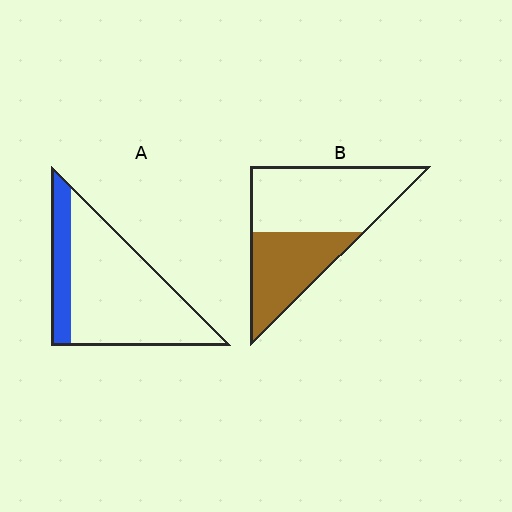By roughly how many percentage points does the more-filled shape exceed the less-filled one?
By roughly 20 percentage points (B over A).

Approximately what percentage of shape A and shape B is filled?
A is approximately 20% and B is approximately 40%.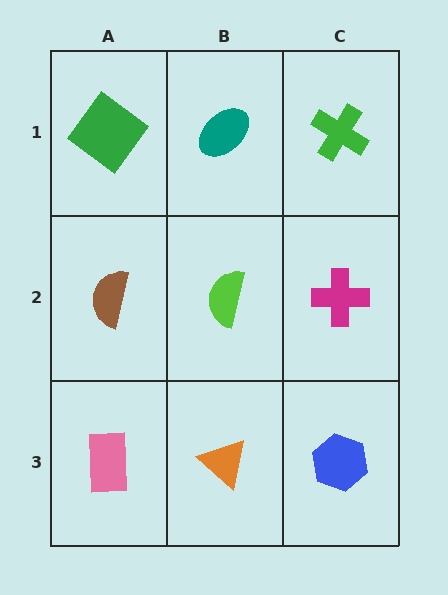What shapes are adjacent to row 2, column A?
A green diamond (row 1, column A), a pink rectangle (row 3, column A), a lime semicircle (row 2, column B).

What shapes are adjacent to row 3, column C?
A magenta cross (row 2, column C), an orange triangle (row 3, column B).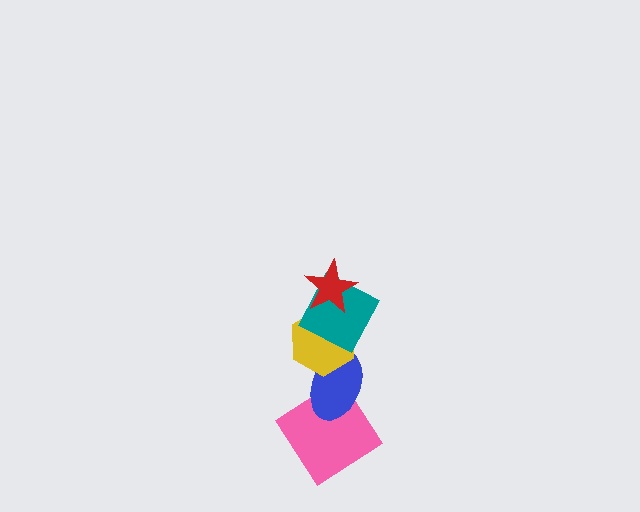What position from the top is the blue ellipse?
The blue ellipse is 4th from the top.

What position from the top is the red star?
The red star is 1st from the top.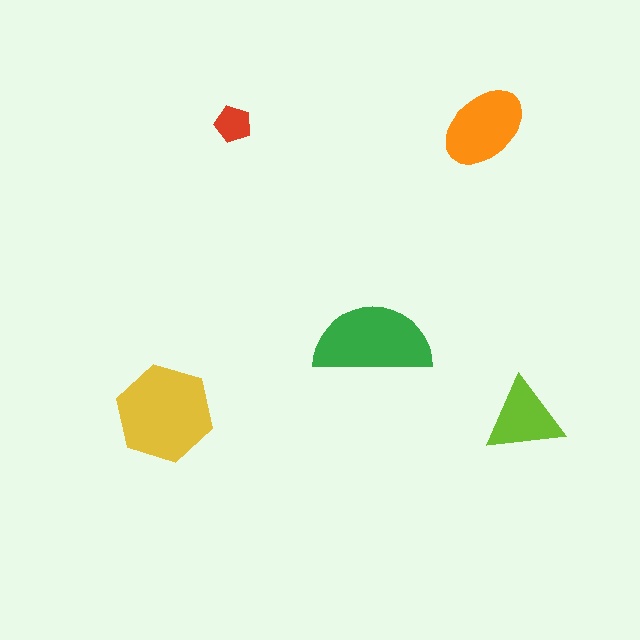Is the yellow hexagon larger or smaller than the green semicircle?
Larger.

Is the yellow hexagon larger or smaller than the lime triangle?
Larger.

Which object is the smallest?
The red pentagon.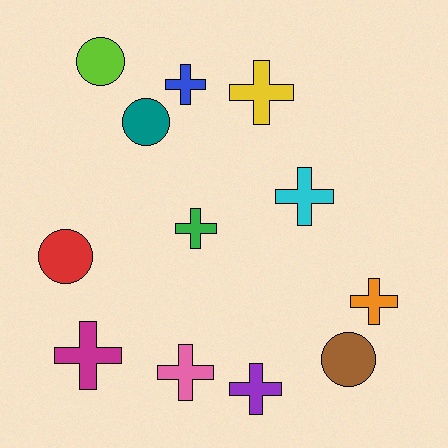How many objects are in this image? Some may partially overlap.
There are 12 objects.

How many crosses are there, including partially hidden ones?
There are 8 crosses.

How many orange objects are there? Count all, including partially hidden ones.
There is 1 orange object.